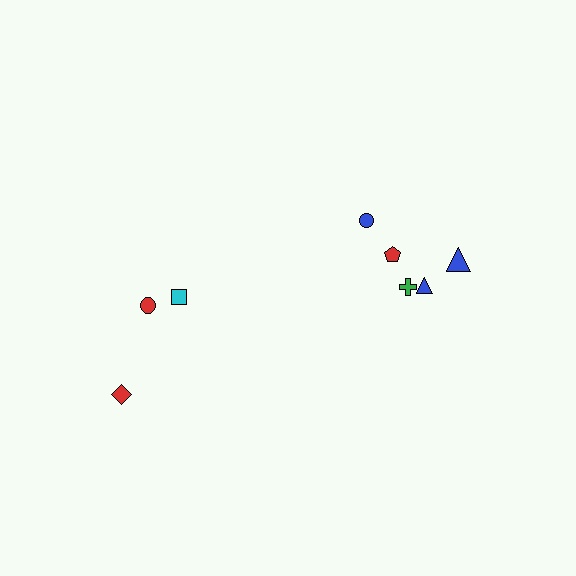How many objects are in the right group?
There are 5 objects.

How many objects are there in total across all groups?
There are 8 objects.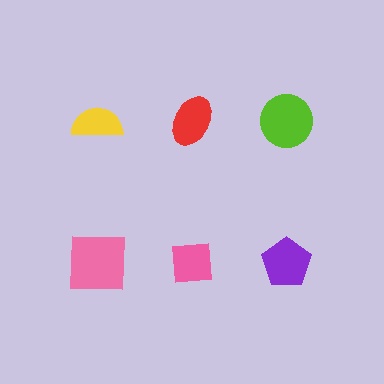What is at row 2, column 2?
A pink square.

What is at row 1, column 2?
A red ellipse.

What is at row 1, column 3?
A lime circle.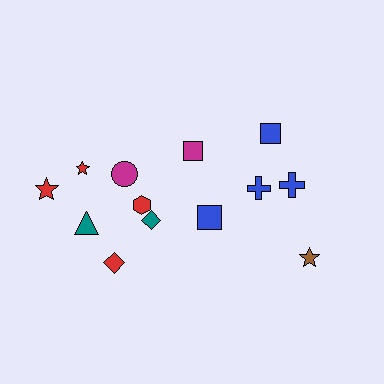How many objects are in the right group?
There are 5 objects.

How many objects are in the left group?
There are 8 objects.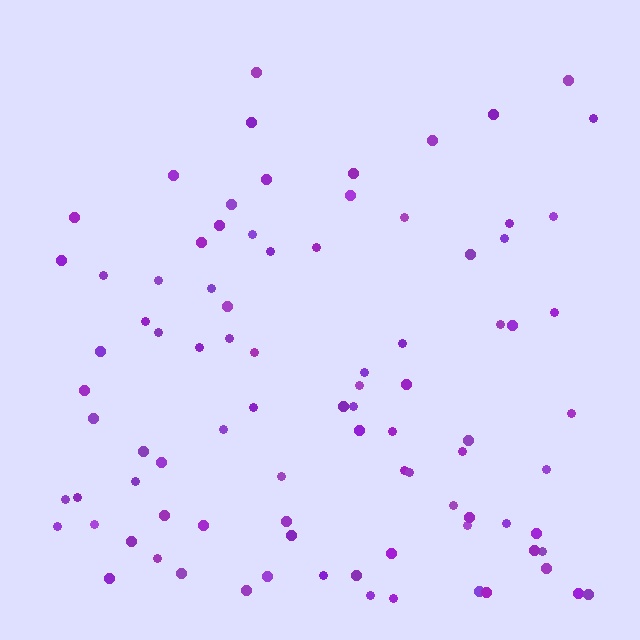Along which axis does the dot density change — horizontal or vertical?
Vertical.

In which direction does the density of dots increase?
From top to bottom, with the bottom side densest.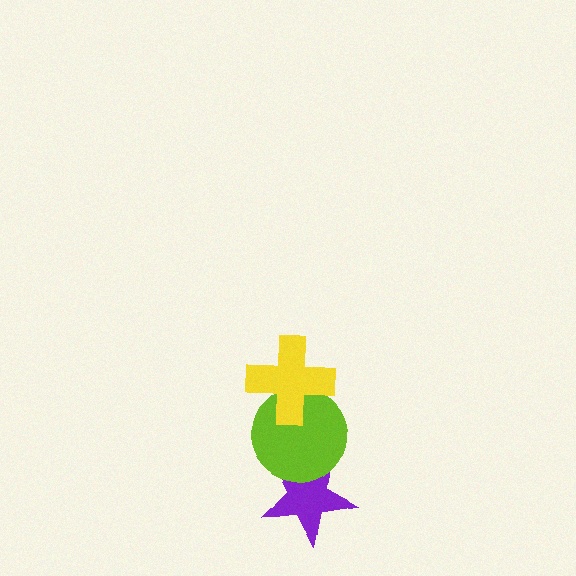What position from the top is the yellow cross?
The yellow cross is 1st from the top.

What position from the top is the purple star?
The purple star is 3rd from the top.